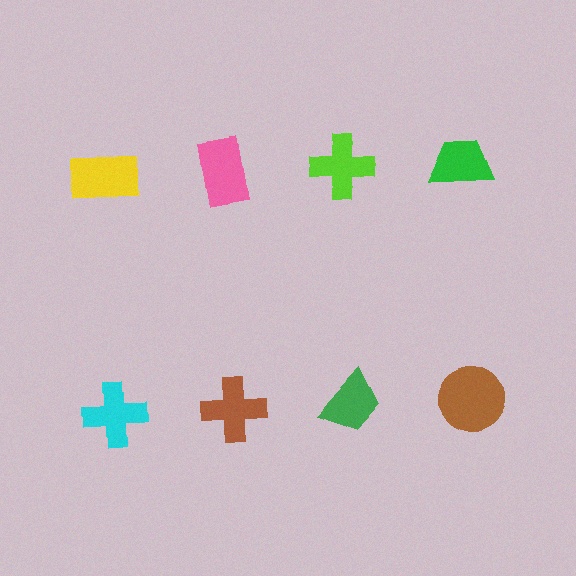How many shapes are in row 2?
4 shapes.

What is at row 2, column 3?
A green trapezoid.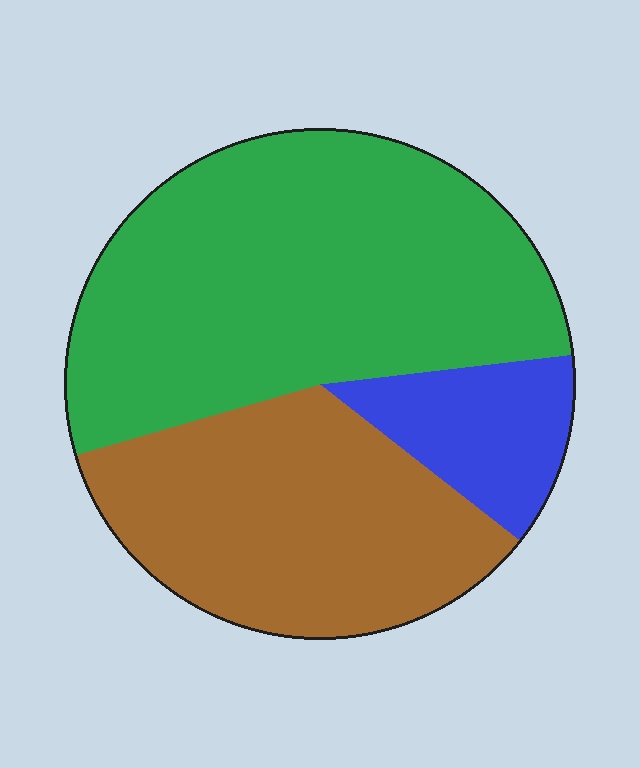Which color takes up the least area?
Blue, at roughly 10%.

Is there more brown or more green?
Green.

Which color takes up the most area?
Green, at roughly 55%.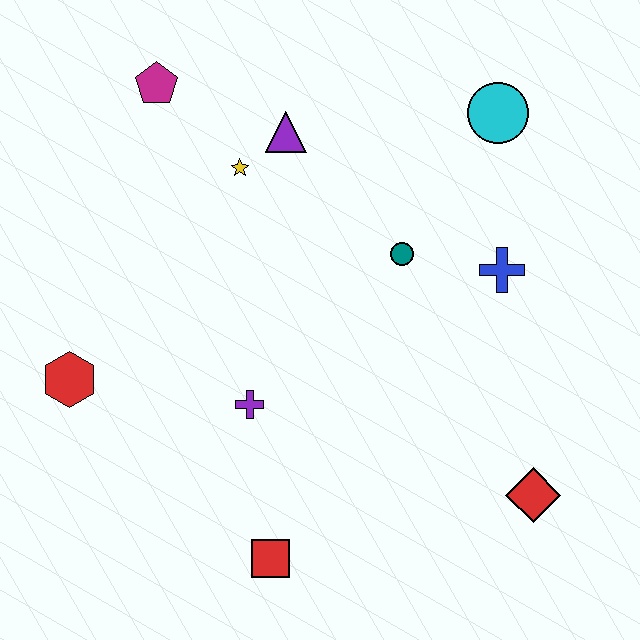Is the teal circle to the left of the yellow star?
No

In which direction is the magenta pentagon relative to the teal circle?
The magenta pentagon is to the left of the teal circle.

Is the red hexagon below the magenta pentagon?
Yes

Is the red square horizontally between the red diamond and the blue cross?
No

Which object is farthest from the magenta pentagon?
The red diamond is farthest from the magenta pentagon.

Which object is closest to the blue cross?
The teal circle is closest to the blue cross.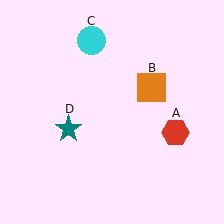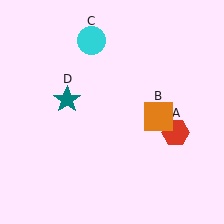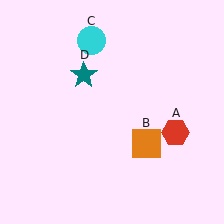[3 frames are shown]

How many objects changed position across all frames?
2 objects changed position: orange square (object B), teal star (object D).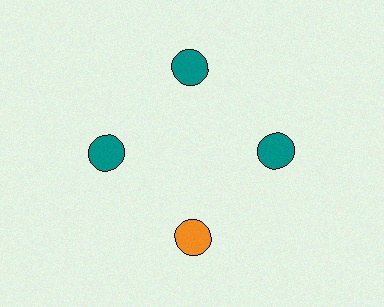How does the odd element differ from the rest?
It has a different color: orange instead of teal.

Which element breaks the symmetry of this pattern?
The orange circle at roughly the 6 o'clock position breaks the symmetry. All other shapes are teal circles.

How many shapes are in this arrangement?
There are 4 shapes arranged in a ring pattern.